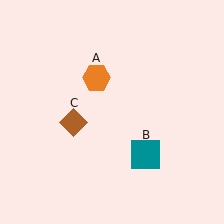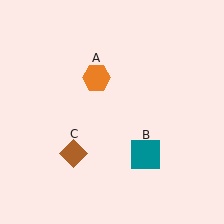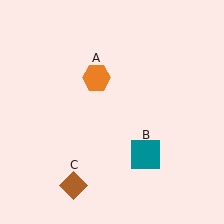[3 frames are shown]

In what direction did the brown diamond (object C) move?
The brown diamond (object C) moved down.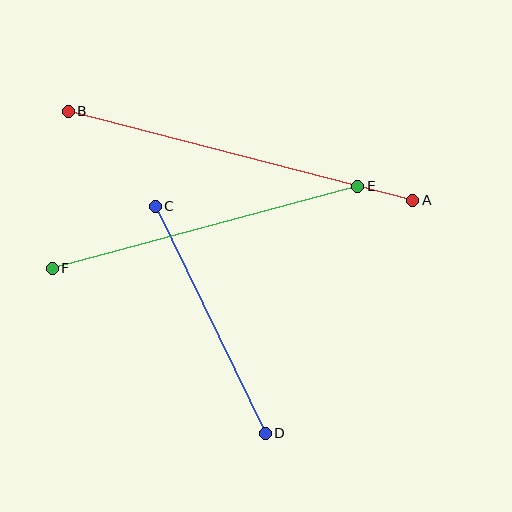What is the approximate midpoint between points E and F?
The midpoint is at approximately (205, 227) pixels.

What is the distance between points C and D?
The distance is approximately 252 pixels.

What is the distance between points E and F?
The distance is approximately 316 pixels.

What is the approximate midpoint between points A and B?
The midpoint is at approximately (240, 156) pixels.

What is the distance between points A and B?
The distance is approximately 356 pixels.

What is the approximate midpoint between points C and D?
The midpoint is at approximately (210, 320) pixels.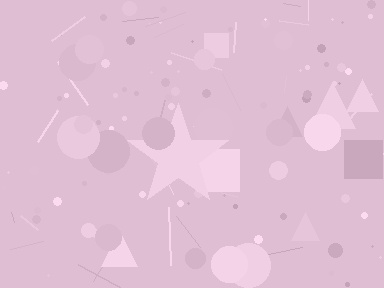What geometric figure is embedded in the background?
A star is embedded in the background.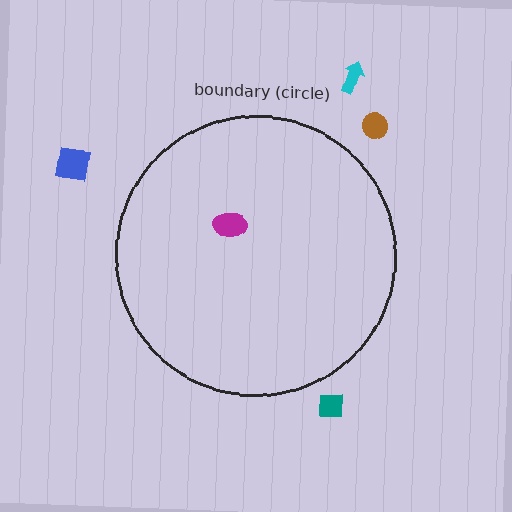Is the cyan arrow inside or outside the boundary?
Outside.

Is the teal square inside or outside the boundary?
Outside.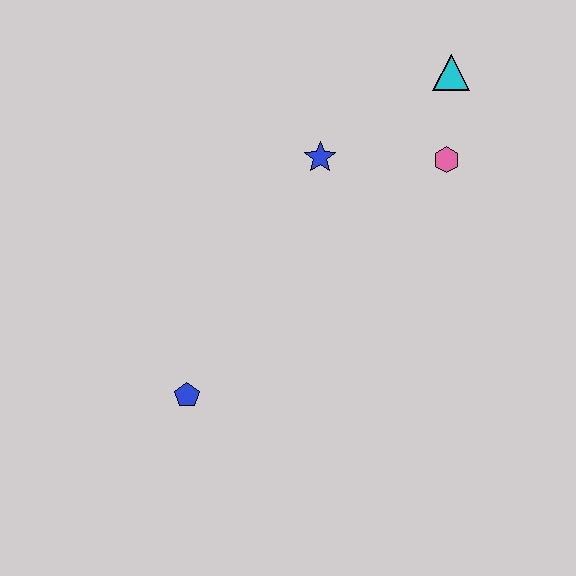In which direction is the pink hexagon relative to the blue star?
The pink hexagon is to the right of the blue star.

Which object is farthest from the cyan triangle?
The blue pentagon is farthest from the cyan triangle.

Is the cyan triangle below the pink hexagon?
No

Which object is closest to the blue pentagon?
The blue star is closest to the blue pentagon.